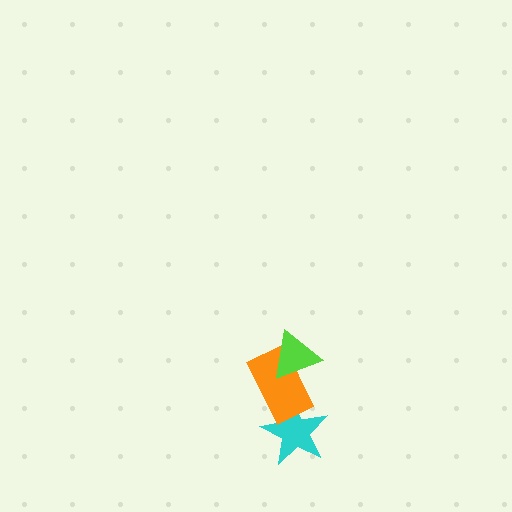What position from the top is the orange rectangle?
The orange rectangle is 2nd from the top.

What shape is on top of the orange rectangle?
The lime triangle is on top of the orange rectangle.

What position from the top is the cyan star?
The cyan star is 3rd from the top.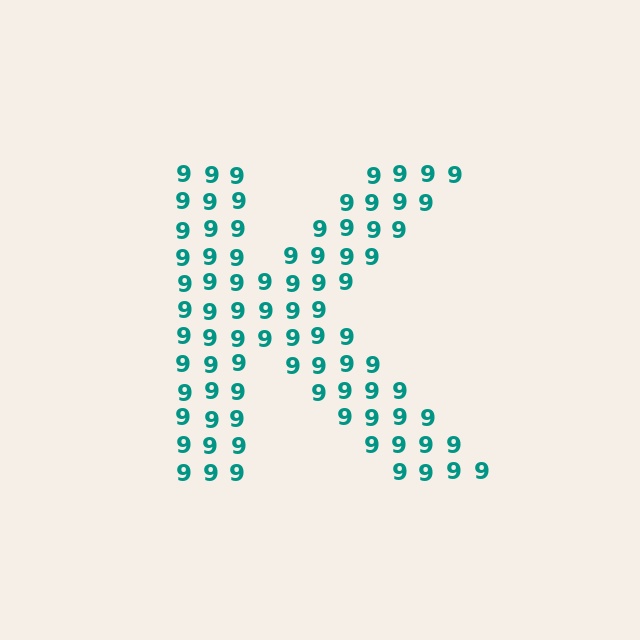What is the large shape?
The large shape is the letter K.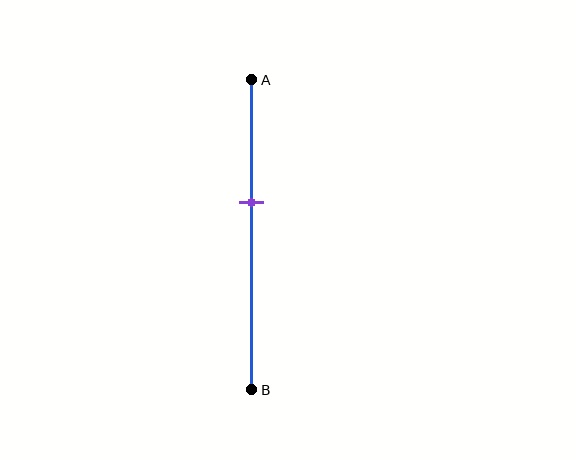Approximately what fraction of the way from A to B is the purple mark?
The purple mark is approximately 40% of the way from A to B.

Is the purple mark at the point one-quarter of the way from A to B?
No, the mark is at about 40% from A, not at the 25% one-quarter point.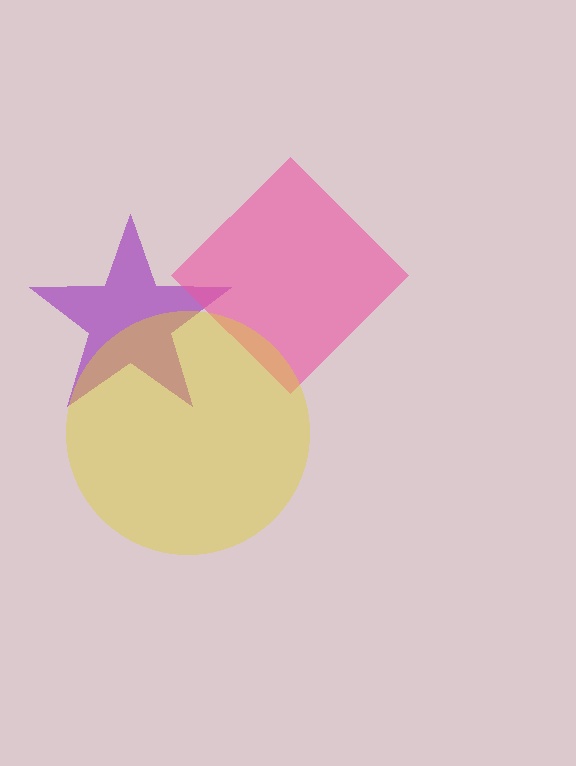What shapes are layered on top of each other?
The layered shapes are: a purple star, a pink diamond, a yellow circle.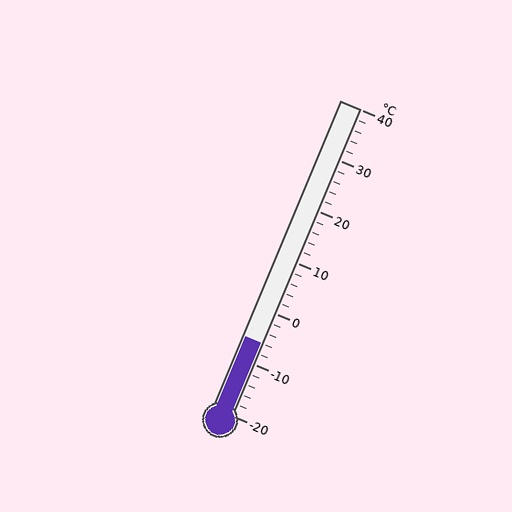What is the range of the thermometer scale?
The thermometer scale ranges from -20°C to 40°C.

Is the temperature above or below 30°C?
The temperature is below 30°C.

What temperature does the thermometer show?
The thermometer shows approximately -6°C.